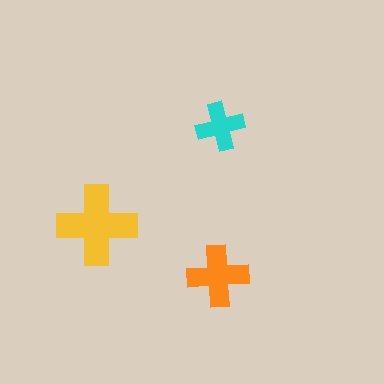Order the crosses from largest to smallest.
the yellow one, the orange one, the cyan one.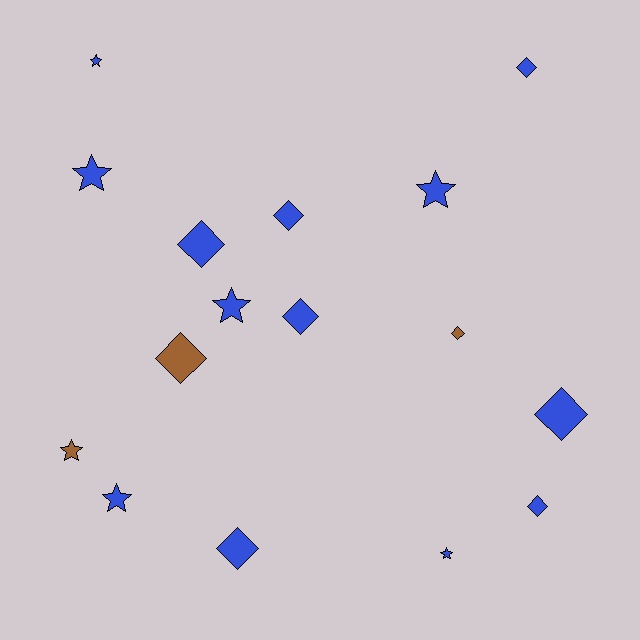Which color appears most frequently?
Blue, with 13 objects.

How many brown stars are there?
There is 1 brown star.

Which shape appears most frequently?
Diamond, with 9 objects.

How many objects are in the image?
There are 16 objects.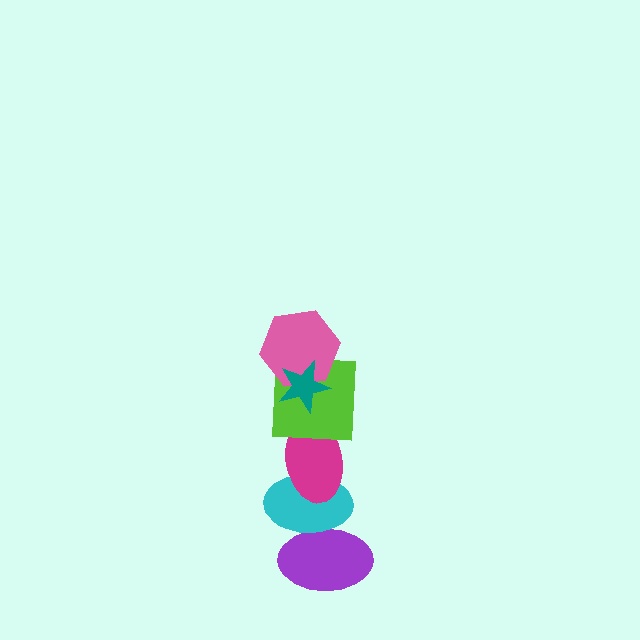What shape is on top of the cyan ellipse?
The magenta ellipse is on top of the cyan ellipse.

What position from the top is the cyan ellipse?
The cyan ellipse is 5th from the top.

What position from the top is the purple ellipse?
The purple ellipse is 6th from the top.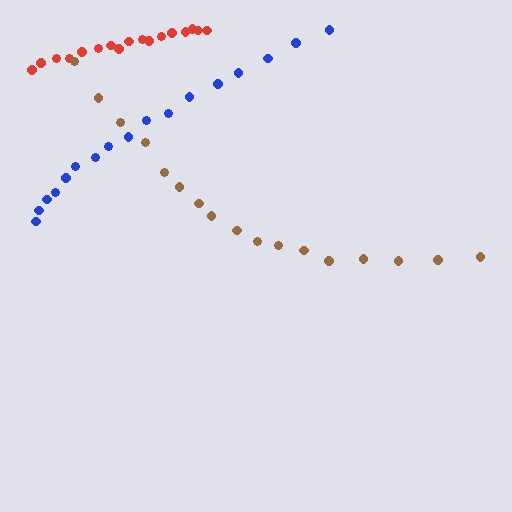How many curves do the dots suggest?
There are 3 distinct paths.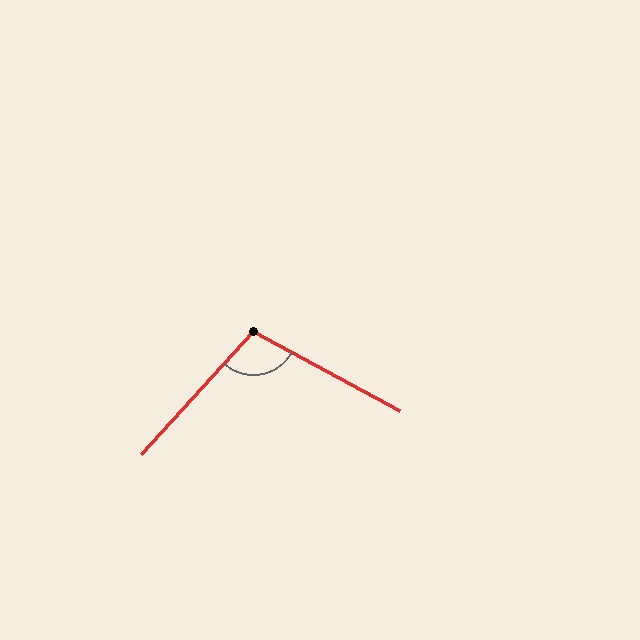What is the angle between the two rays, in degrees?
Approximately 104 degrees.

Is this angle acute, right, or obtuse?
It is obtuse.